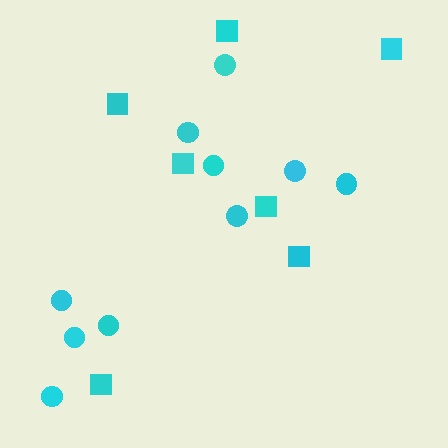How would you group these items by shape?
There are 2 groups: one group of squares (7) and one group of circles (10).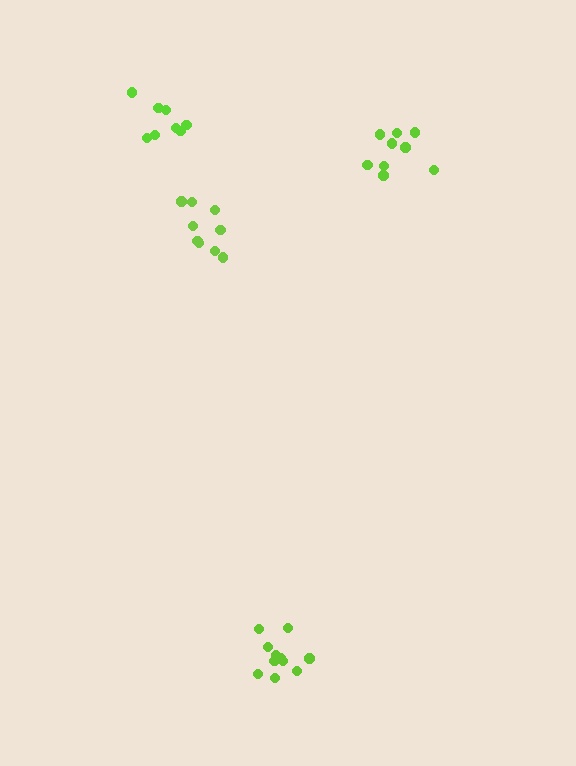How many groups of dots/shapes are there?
There are 4 groups.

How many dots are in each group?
Group 1: 9 dots, Group 2: 11 dots, Group 3: 8 dots, Group 4: 9 dots (37 total).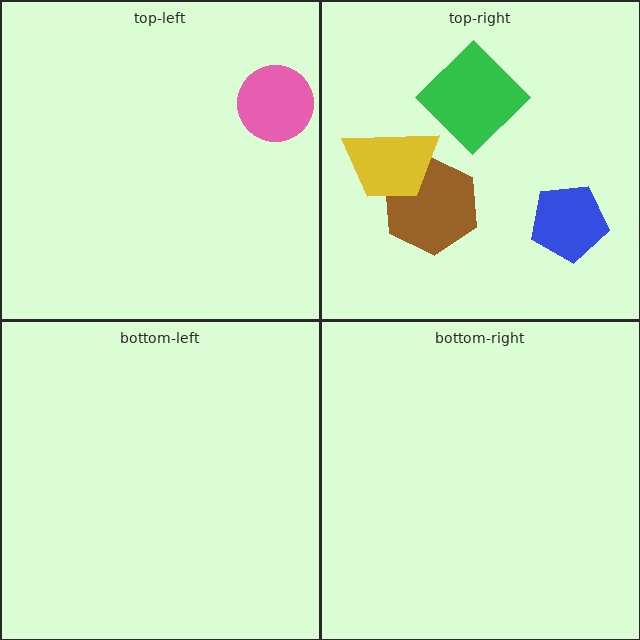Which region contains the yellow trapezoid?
The top-right region.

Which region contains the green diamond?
The top-right region.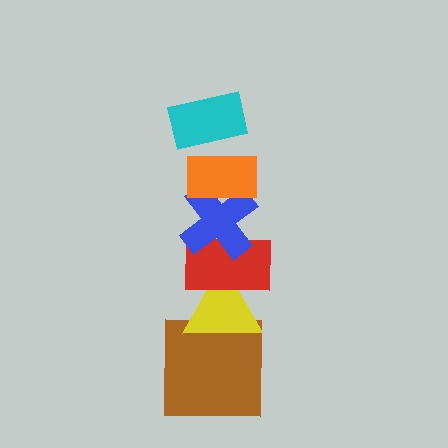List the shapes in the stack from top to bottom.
From top to bottom: the cyan rectangle, the orange rectangle, the blue cross, the red rectangle, the yellow triangle, the brown square.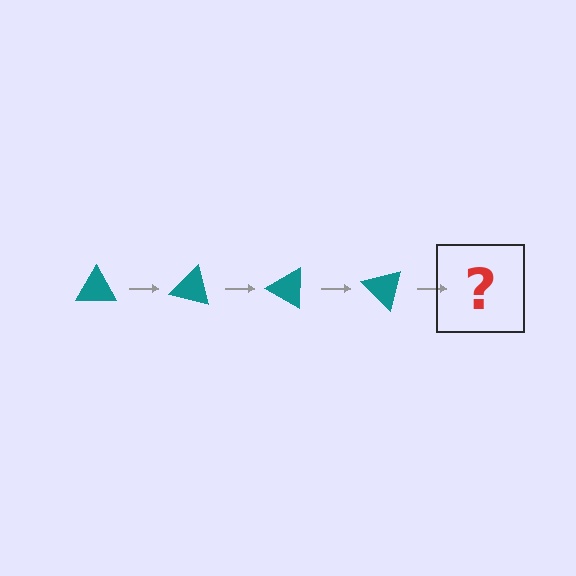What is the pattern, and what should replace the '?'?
The pattern is that the triangle rotates 15 degrees each step. The '?' should be a teal triangle rotated 60 degrees.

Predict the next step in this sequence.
The next step is a teal triangle rotated 60 degrees.